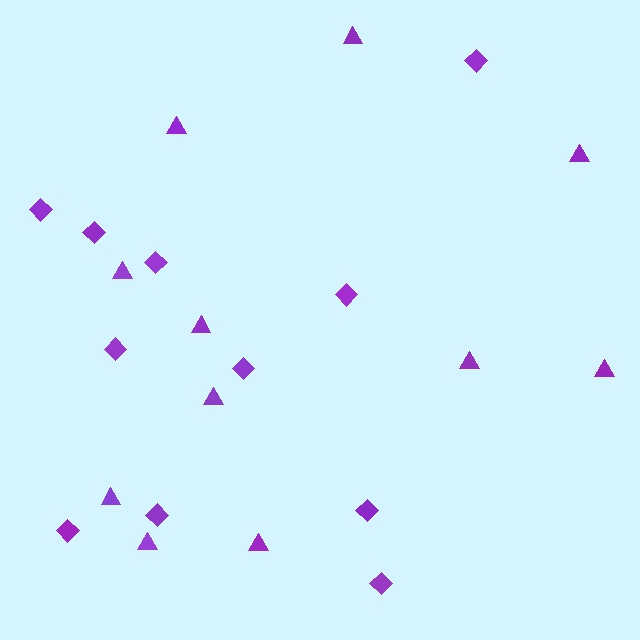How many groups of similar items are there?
There are 2 groups: one group of triangles (11) and one group of diamonds (11).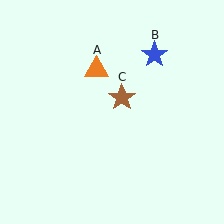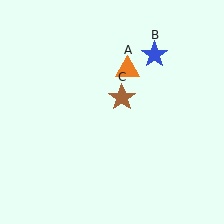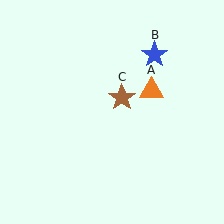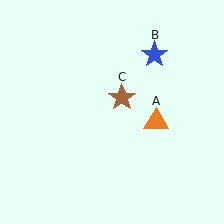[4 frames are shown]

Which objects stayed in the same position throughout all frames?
Blue star (object B) and brown star (object C) remained stationary.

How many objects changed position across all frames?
1 object changed position: orange triangle (object A).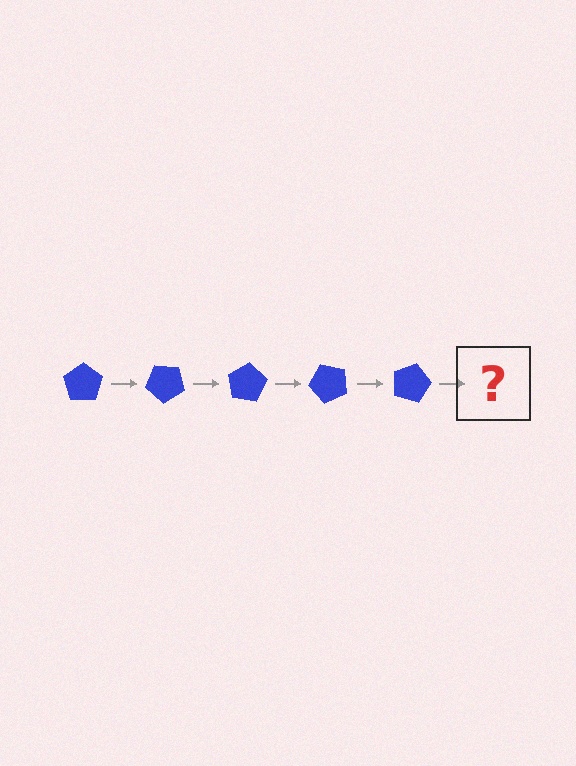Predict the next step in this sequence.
The next step is a blue pentagon rotated 200 degrees.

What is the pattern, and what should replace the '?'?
The pattern is that the pentagon rotates 40 degrees each step. The '?' should be a blue pentagon rotated 200 degrees.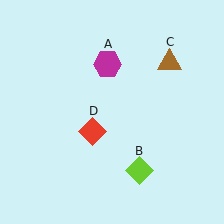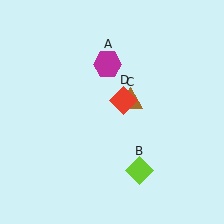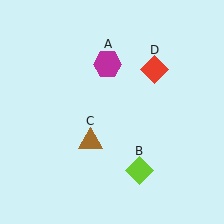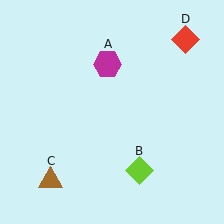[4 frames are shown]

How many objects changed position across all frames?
2 objects changed position: brown triangle (object C), red diamond (object D).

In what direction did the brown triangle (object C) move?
The brown triangle (object C) moved down and to the left.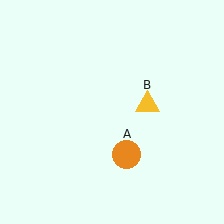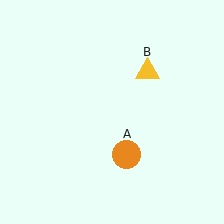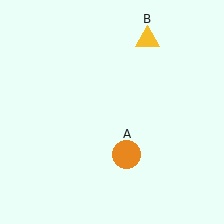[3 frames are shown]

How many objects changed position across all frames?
1 object changed position: yellow triangle (object B).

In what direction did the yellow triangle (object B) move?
The yellow triangle (object B) moved up.